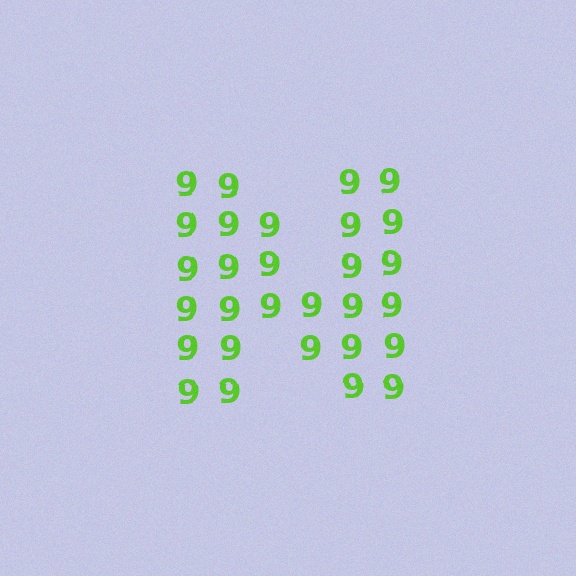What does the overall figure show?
The overall figure shows the letter N.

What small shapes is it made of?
It is made of small digit 9's.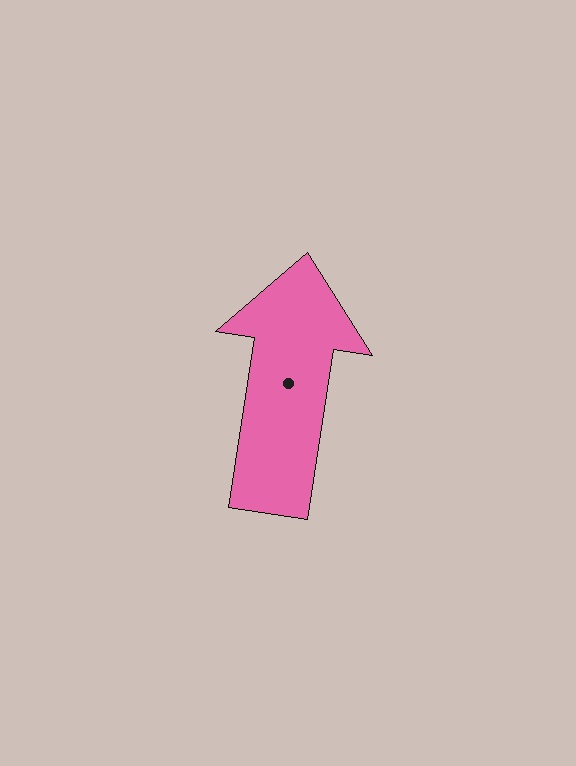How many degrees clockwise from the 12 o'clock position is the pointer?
Approximately 9 degrees.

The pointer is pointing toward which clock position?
Roughly 12 o'clock.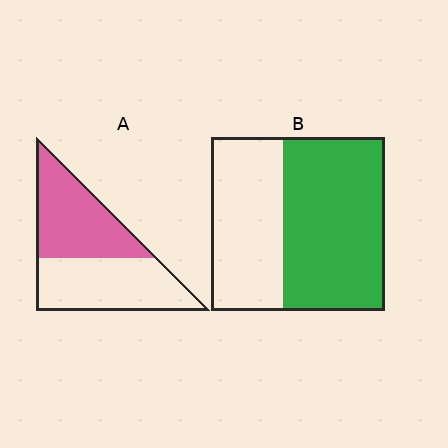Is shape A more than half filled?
Roughly half.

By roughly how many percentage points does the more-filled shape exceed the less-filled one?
By roughly 10 percentage points (B over A).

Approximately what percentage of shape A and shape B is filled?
A is approximately 50% and B is approximately 60%.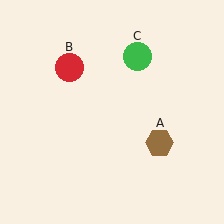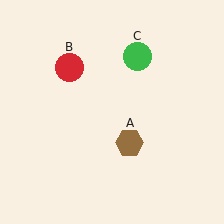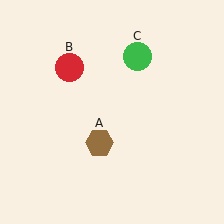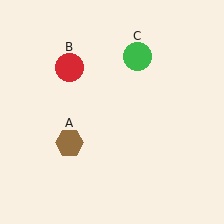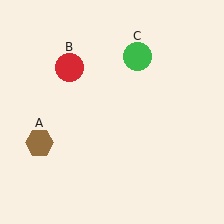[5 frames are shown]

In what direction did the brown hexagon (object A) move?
The brown hexagon (object A) moved left.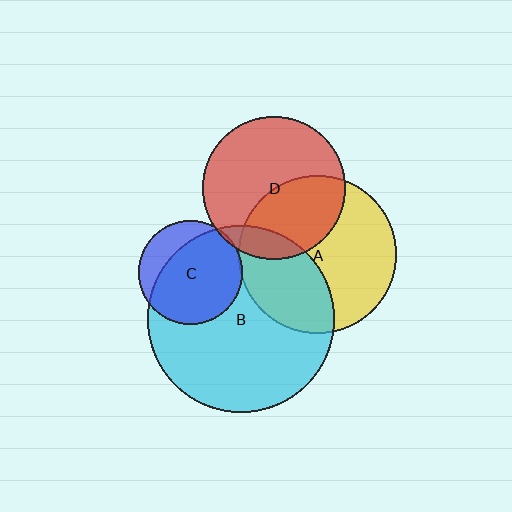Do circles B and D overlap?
Yes.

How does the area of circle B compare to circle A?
Approximately 1.4 times.